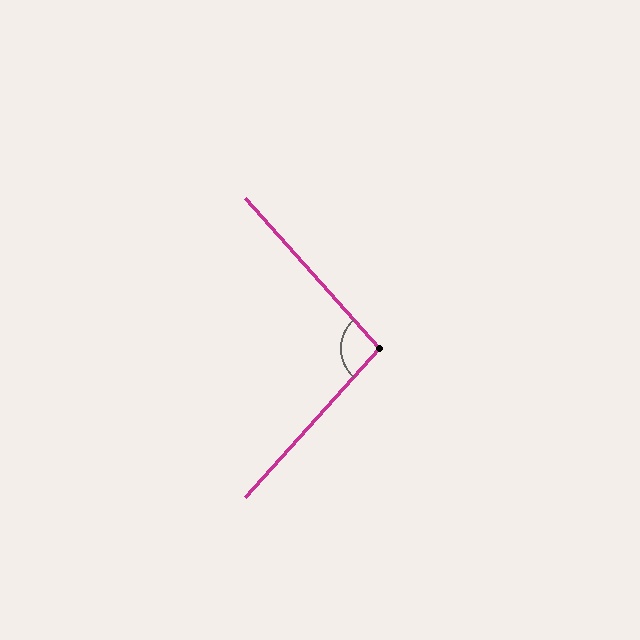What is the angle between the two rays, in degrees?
Approximately 96 degrees.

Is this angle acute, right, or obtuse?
It is obtuse.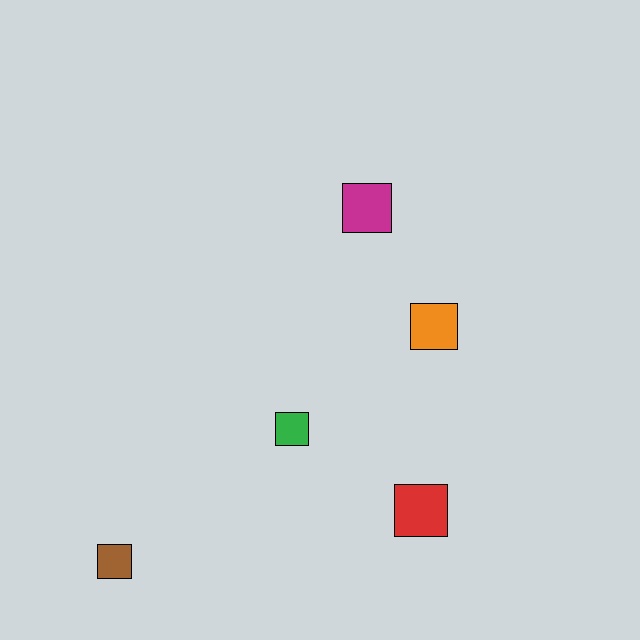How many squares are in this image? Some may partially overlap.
There are 5 squares.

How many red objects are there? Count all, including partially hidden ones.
There is 1 red object.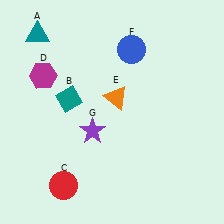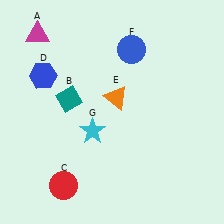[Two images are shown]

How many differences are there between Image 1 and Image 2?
There are 3 differences between the two images.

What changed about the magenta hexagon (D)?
In Image 1, D is magenta. In Image 2, it changed to blue.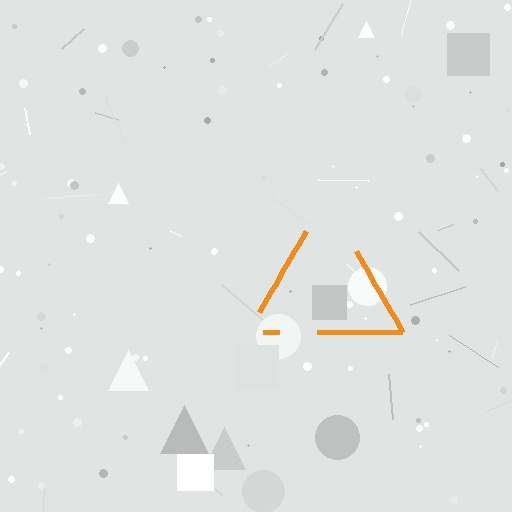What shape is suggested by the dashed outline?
The dashed outline suggests a triangle.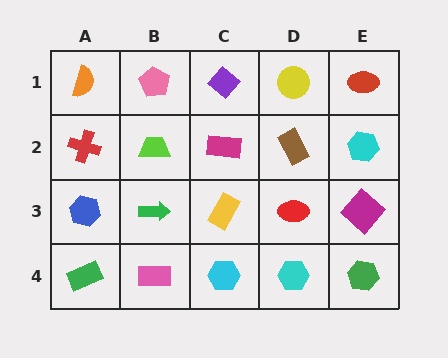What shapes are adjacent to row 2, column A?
An orange semicircle (row 1, column A), a blue hexagon (row 3, column A), a lime trapezoid (row 2, column B).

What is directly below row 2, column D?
A red ellipse.